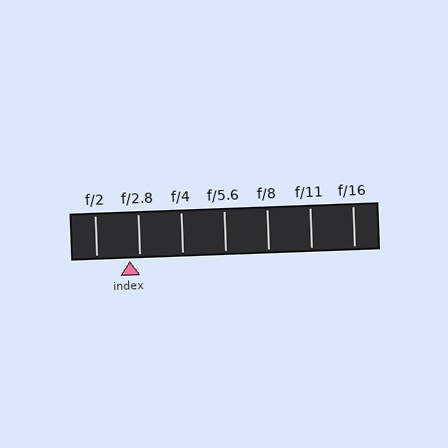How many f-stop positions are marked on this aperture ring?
There are 7 f-stop positions marked.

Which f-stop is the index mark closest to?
The index mark is closest to f/2.8.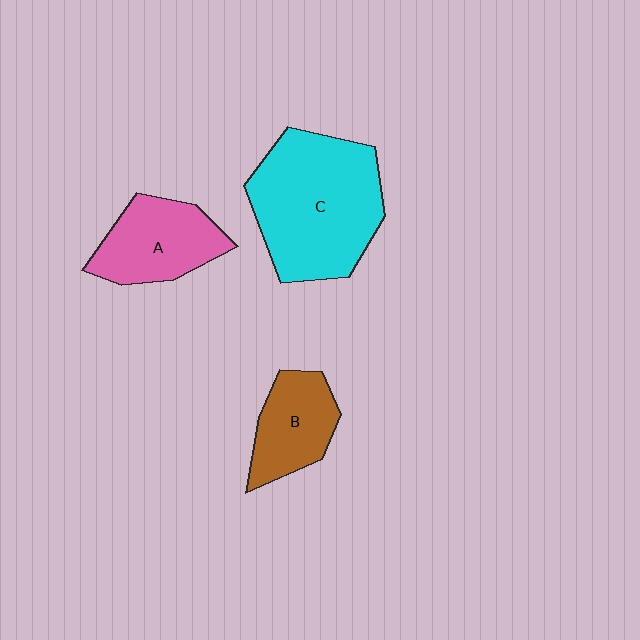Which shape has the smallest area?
Shape B (brown).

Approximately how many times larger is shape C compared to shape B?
Approximately 2.2 times.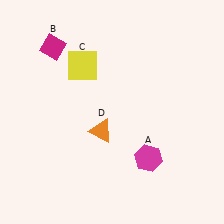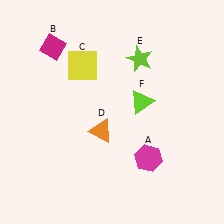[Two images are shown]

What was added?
A lime star (E), a lime triangle (F) were added in Image 2.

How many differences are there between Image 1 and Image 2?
There are 2 differences between the two images.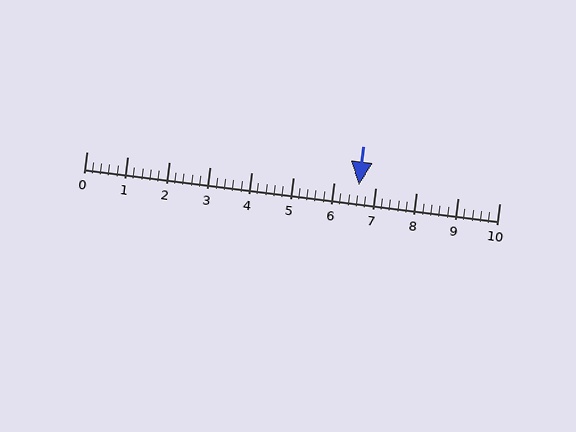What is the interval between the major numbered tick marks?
The major tick marks are spaced 1 units apart.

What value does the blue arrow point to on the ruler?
The blue arrow points to approximately 6.6.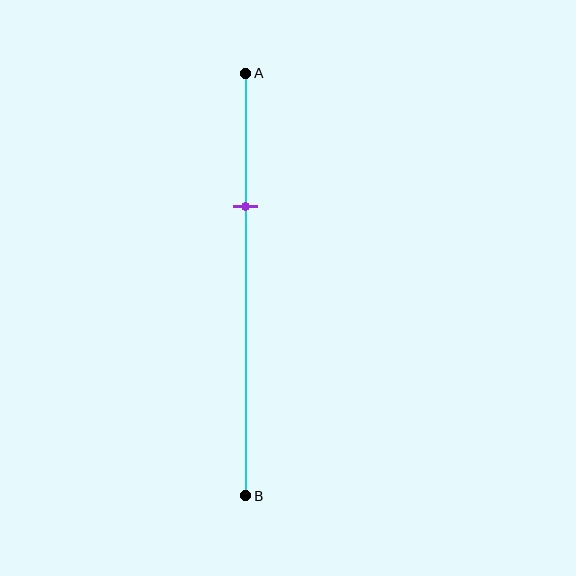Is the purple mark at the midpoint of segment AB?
No, the mark is at about 30% from A, not at the 50% midpoint.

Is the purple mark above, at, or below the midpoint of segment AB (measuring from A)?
The purple mark is above the midpoint of segment AB.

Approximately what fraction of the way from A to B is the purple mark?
The purple mark is approximately 30% of the way from A to B.